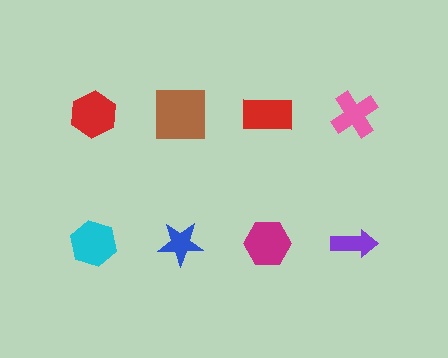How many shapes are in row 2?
4 shapes.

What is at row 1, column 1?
A red hexagon.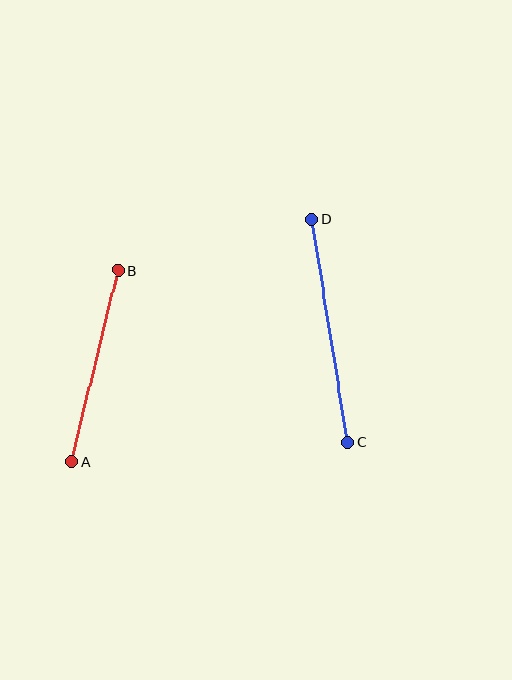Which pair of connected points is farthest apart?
Points C and D are farthest apart.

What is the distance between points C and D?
The distance is approximately 226 pixels.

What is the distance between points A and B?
The distance is approximately 197 pixels.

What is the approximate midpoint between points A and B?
The midpoint is at approximately (95, 366) pixels.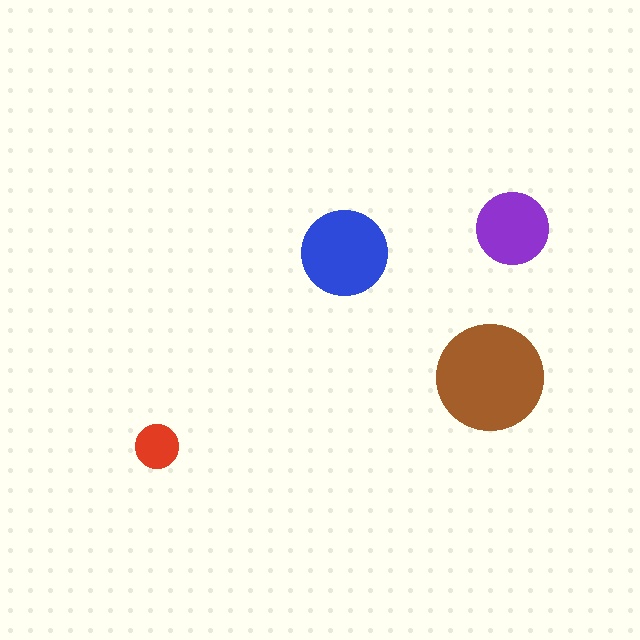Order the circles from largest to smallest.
the brown one, the blue one, the purple one, the red one.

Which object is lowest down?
The red circle is bottommost.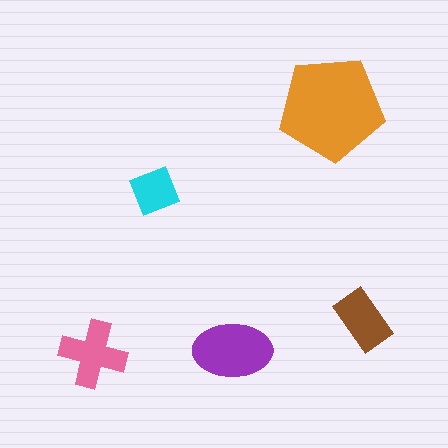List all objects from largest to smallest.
The orange pentagon, the purple ellipse, the pink cross, the brown rectangle, the cyan square.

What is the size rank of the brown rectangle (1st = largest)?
4th.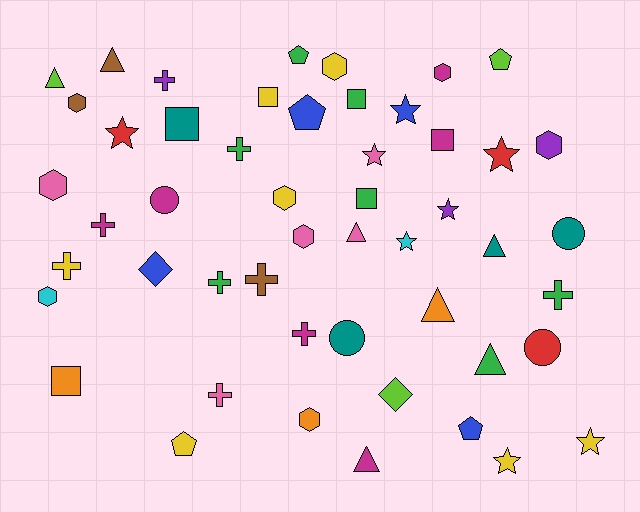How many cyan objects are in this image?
There are 2 cyan objects.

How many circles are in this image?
There are 4 circles.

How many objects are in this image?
There are 50 objects.